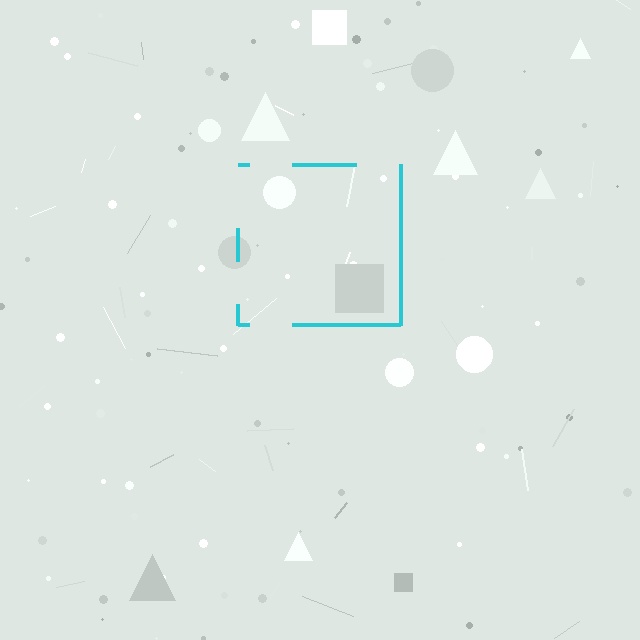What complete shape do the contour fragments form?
The contour fragments form a square.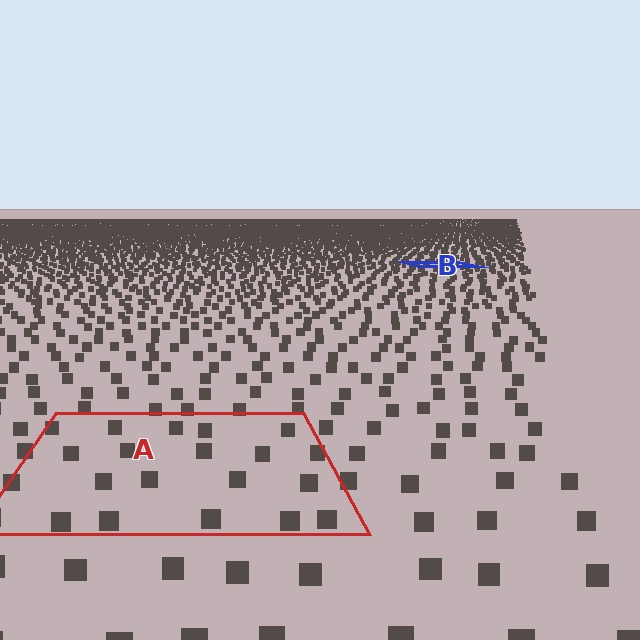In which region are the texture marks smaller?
The texture marks are smaller in region B, because it is farther away.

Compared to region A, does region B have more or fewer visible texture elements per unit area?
Region B has more texture elements per unit area — they are packed more densely because it is farther away.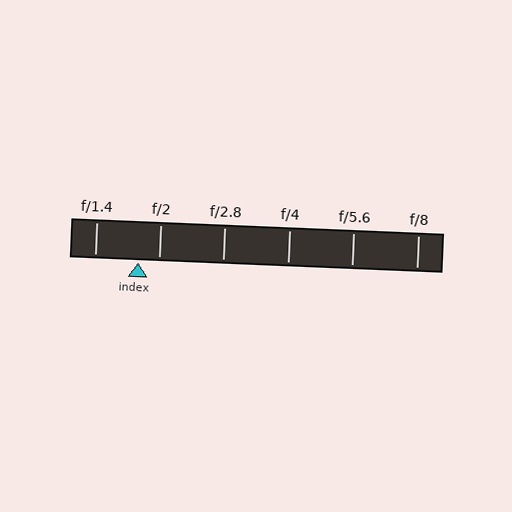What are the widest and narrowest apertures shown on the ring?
The widest aperture shown is f/1.4 and the narrowest is f/8.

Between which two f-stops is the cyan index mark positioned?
The index mark is between f/1.4 and f/2.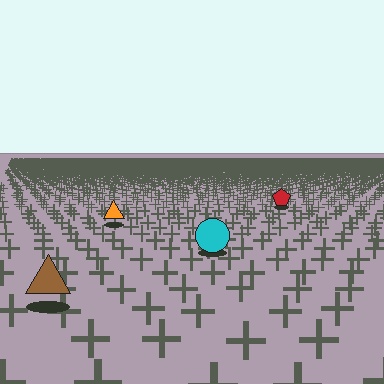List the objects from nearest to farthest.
From nearest to farthest: the brown triangle, the cyan circle, the orange triangle, the red pentagon.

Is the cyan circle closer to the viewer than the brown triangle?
No. The brown triangle is closer — you can tell from the texture gradient: the ground texture is coarser near it.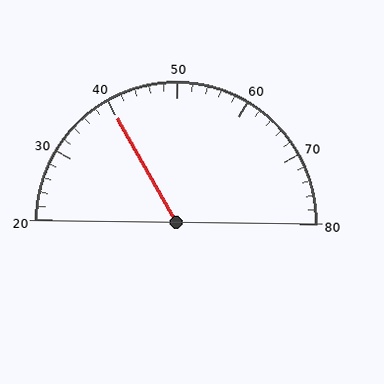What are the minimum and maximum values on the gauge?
The gauge ranges from 20 to 80.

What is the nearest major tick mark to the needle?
The nearest major tick mark is 40.